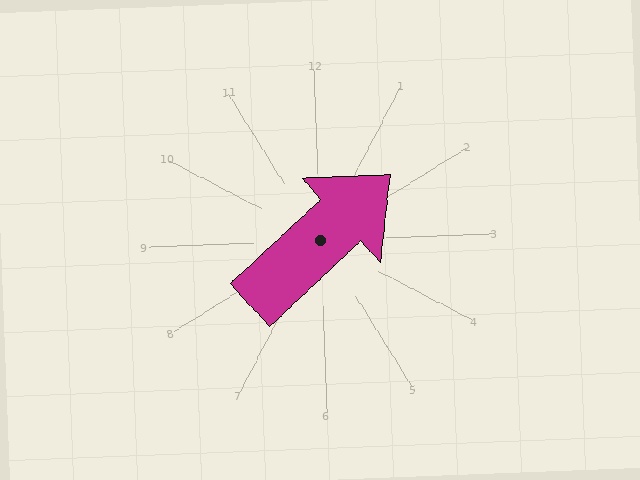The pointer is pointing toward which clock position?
Roughly 2 o'clock.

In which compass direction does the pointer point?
Northeast.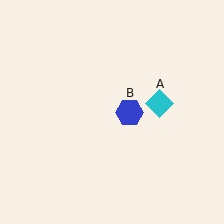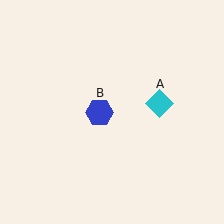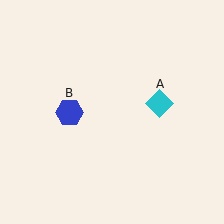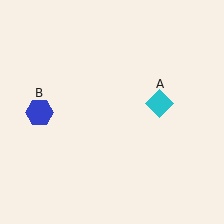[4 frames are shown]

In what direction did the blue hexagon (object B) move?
The blue hexagon (object B) moved left.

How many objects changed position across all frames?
1 object changed position: blue hexagon (object B).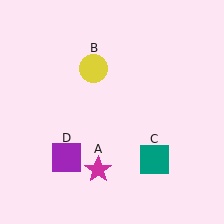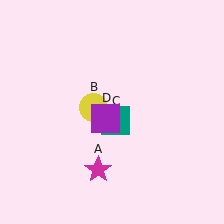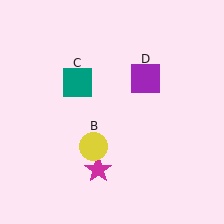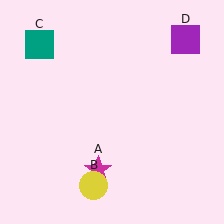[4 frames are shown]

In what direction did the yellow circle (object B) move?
The yellow circle (object B) moved down.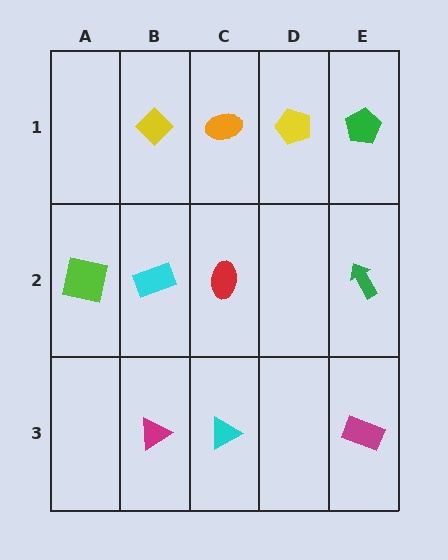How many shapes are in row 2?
4 shapes.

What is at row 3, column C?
A cyan triangle.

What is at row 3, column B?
A magenta triangle.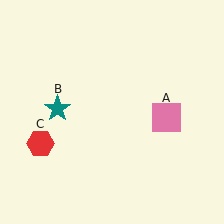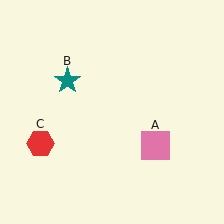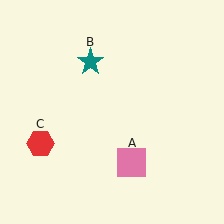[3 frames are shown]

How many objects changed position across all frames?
2 objects changed position: pink square (object A), teal star (object B).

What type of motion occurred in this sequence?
The pink square (object A), teal star (object B) rotated clockwise around the center of the scene.